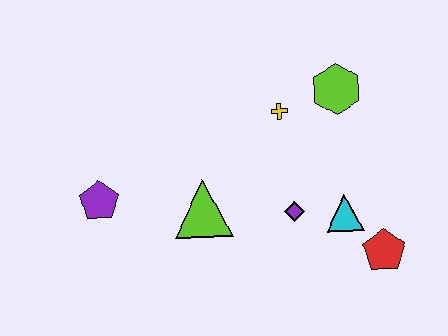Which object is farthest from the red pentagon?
The purple pentagon is farthest from the red pentagon.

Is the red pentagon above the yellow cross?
No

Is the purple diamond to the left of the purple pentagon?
No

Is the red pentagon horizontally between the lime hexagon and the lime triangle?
No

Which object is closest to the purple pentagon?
The lime triangle is closest to the purple pentagon.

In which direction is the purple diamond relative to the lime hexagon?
The purple diamond is below the lime hexagon.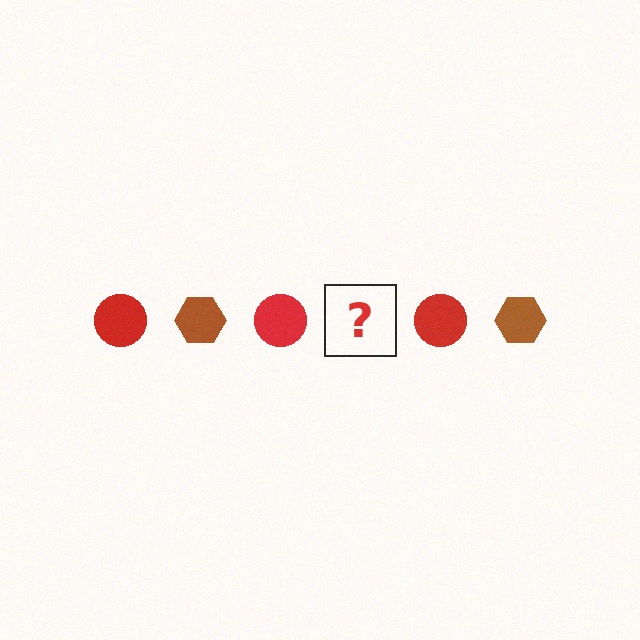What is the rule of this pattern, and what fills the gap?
The rule is that the pattern alternates between red circle and brown hexagon. The gap should be filled with a brown hexagon.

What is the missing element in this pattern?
The missing element is a brown hexagon.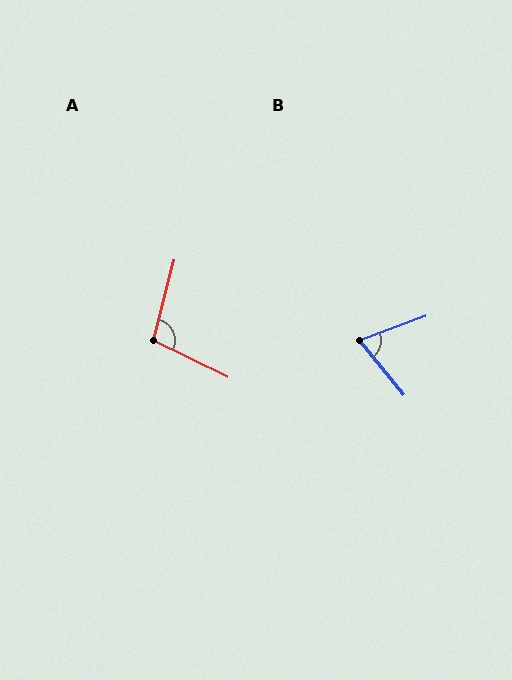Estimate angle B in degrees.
Approximately 71 degrees.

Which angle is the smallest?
B, at approximately 71 degrees.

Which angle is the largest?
A, at approximately 102 degrees.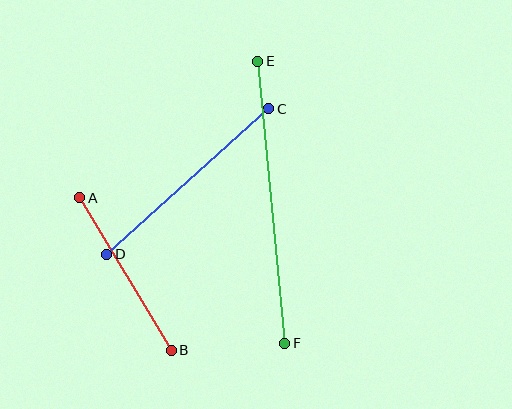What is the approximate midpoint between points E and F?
The midpoint is at approximately (271, 202) pixels.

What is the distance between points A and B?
The distance is approximately 178 pixels.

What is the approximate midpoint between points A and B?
The midpoint is at approximately (126, 274) pixels.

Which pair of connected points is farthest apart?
Points E and F are farthest apart.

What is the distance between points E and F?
The distance is approximately 283 pixels.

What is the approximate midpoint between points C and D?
The midpoint is at approximately (188, 182) pixels.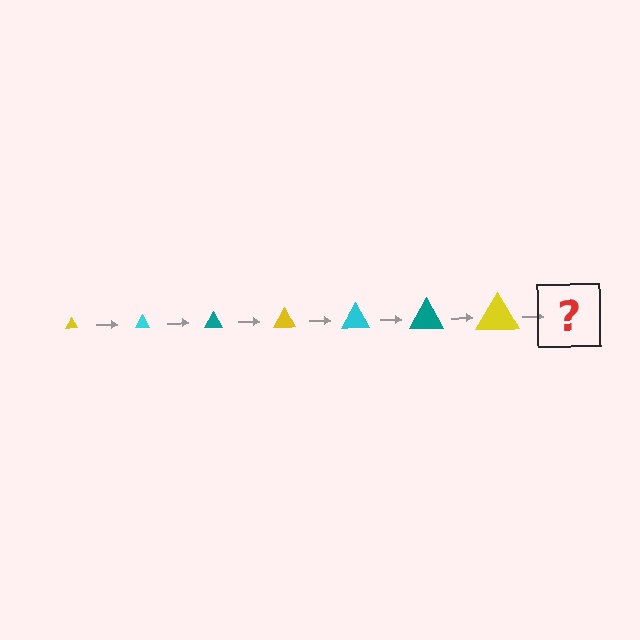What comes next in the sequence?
The next element should be a cyan triangle, larger than the previous one.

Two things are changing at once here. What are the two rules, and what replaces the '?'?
The two rules are that the triangle grows larger each step and the color cycles through yellow, cyan, and teal. The '?' should be a cyan triangle, larger than the previous one.